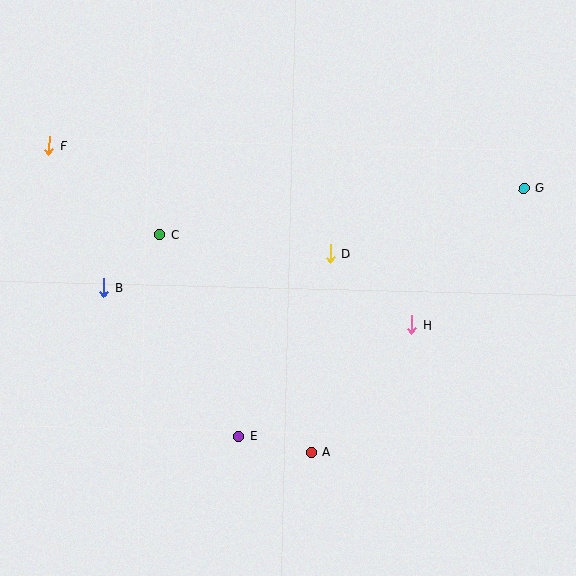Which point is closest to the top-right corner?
Point G is closest to the top-right corner.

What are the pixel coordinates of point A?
Point A is at (311, 452).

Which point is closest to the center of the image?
Point D at (330, 254) is closest to the center.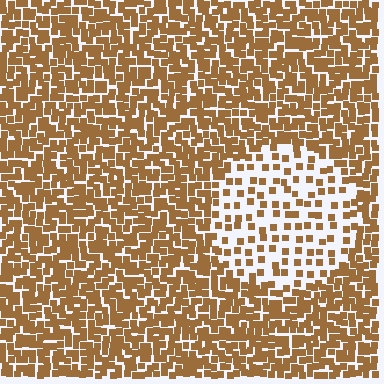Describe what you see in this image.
The image contains small brown elements arranged at two different densities. A circle-shaped region is visible where the elements are less densely packed than the surrounding area.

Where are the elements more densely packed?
The elements are more densely packed outside the circle boundary.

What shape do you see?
I see a circle.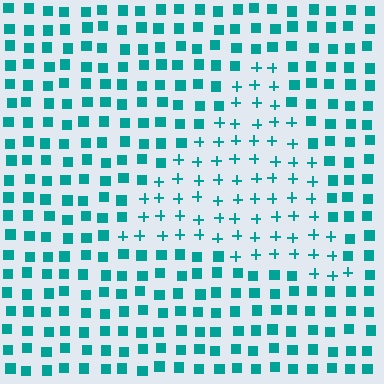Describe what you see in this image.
The image is filled with small teal elements arranged in a uniform grid. A triangle-shaped region contains plus signs, while the surrounding area contains squares. The boundary is defined purely by the change in element shape.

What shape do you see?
I see a triangle.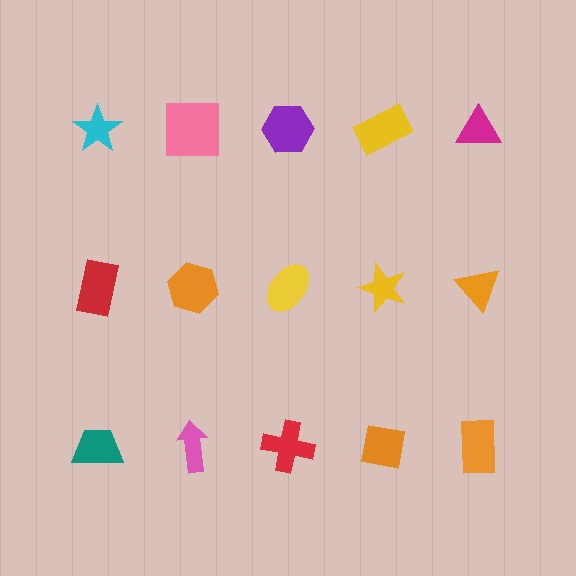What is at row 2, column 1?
A red rectangle.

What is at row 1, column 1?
A cyan star.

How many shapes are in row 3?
5 shapes.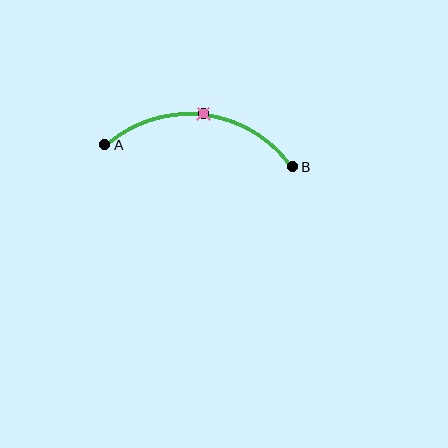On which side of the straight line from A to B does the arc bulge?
The arc bulges above the straight line connecting A and B.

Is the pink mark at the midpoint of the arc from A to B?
Yes. The pink mark lies on the arc at equal arc-length from both A and B — it is the arc midpoint.